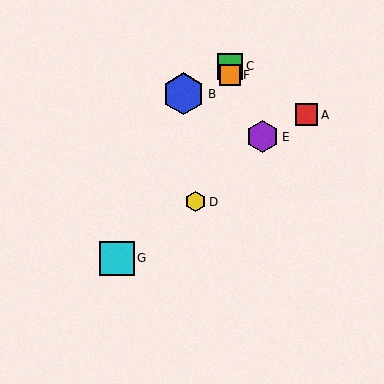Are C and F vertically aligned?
Yes, both are at x≈230.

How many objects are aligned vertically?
2 objects (C, F) are aligned vertically.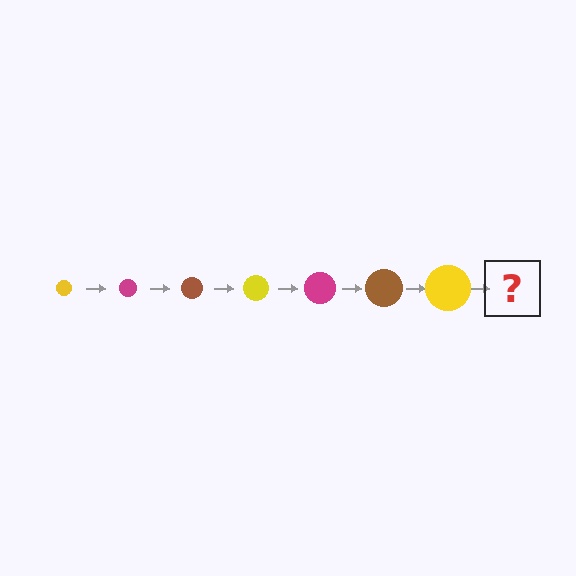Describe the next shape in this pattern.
It should be a magenta circle, larger than the previous one.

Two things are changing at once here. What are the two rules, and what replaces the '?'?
The two rules are that the circle grows larger each step and the color cycles through yellow, magenta, and brown. The '?' should be a magenta circle, larger than the previous one.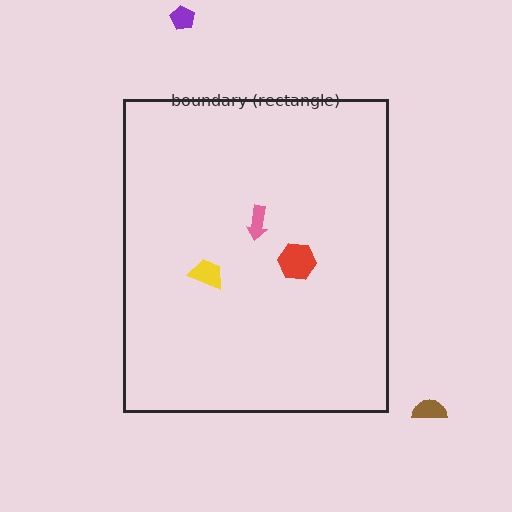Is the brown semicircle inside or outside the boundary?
Outside.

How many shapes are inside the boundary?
3 inside, 2 outside.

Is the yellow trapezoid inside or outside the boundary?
Inside.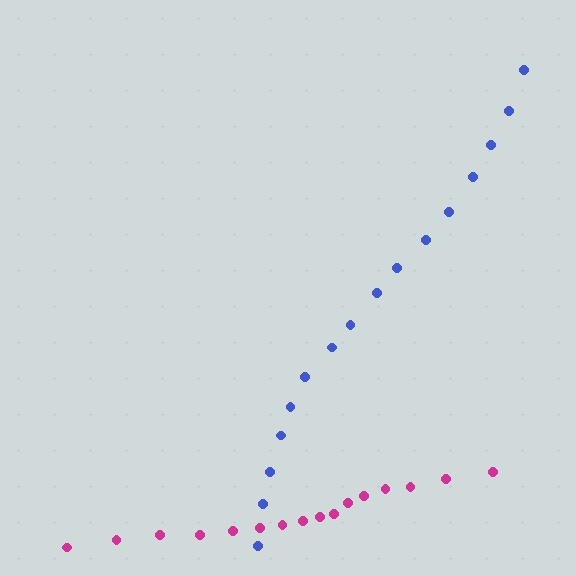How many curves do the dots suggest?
There are 2 distinct paths.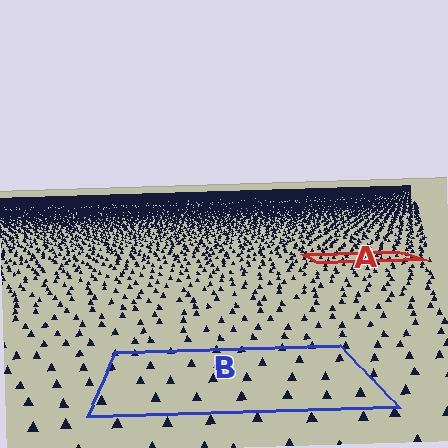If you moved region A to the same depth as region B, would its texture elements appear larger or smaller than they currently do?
They would appear larger. At a closer depth, the same texture elements are projected at a bigger on-screen size.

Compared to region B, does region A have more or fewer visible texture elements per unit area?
Region A has more texture elements per unit area — they are packed more densely because it is farther away.